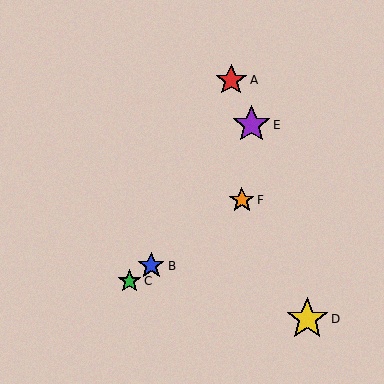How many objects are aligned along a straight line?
3 objects (B, C, F) are aligned along a straight line.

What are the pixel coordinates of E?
Object E is at (252, 125).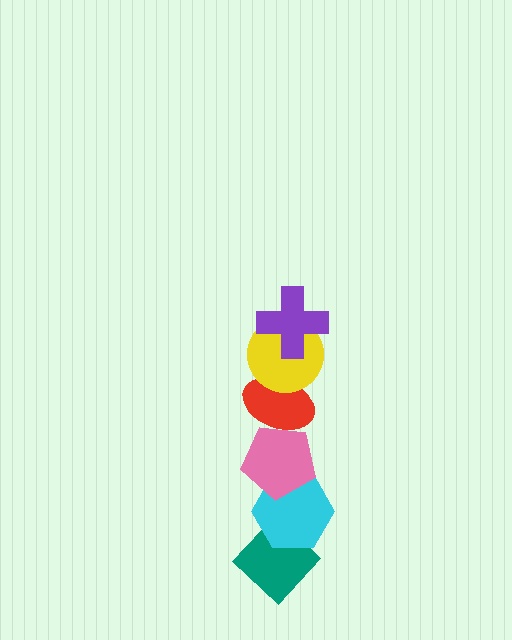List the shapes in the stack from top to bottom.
From top to bottom: the purple cross, the yellow circle, the red ellipse, the pink pentagon, the cyan hexagon, the teal diamond.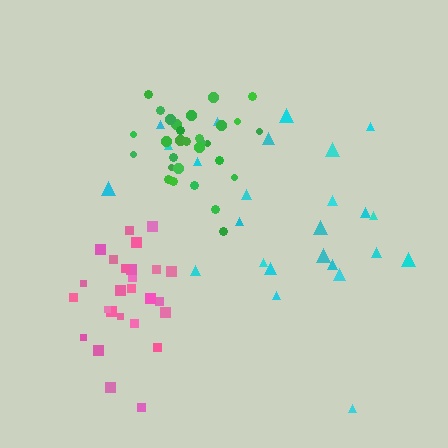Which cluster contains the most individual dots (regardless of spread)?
Green (30).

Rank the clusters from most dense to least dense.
green, pink, cyan.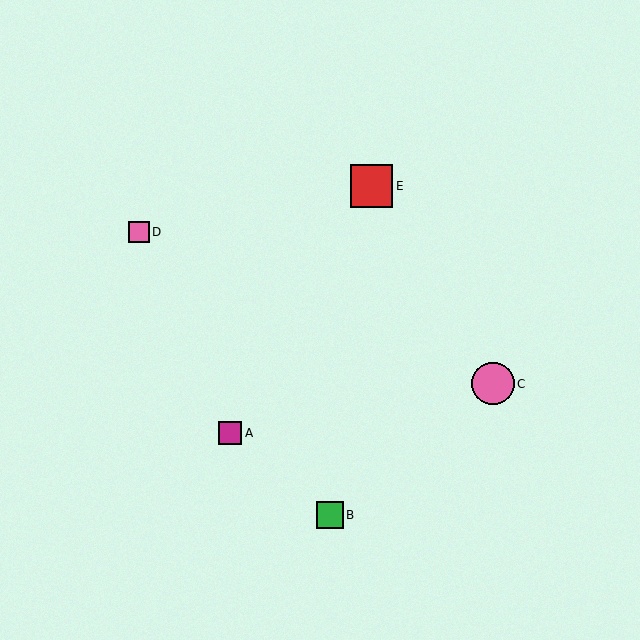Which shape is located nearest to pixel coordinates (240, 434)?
The magenta square (labeled A) at (230, 433) is nearest to that location.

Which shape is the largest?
The red square (labeled E) is the largest.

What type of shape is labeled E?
Shape E is a red square.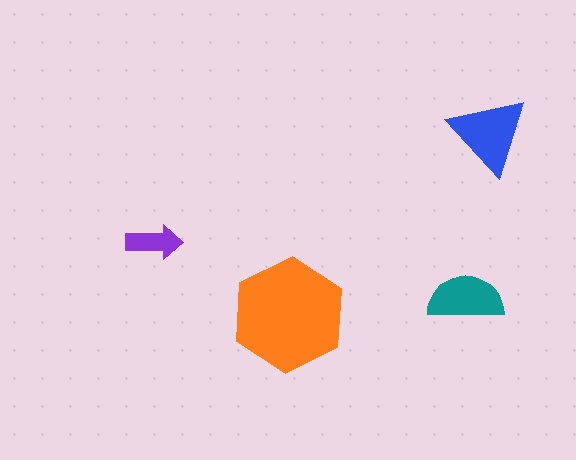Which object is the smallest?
The purple arrow.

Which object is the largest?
The orange hexagon.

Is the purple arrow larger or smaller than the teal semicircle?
Smaller.